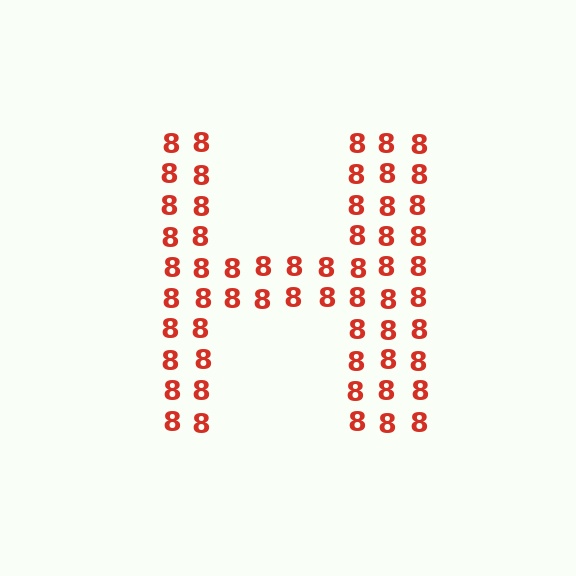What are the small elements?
The small elements are digit 8's.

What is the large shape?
The large shape is the letter H.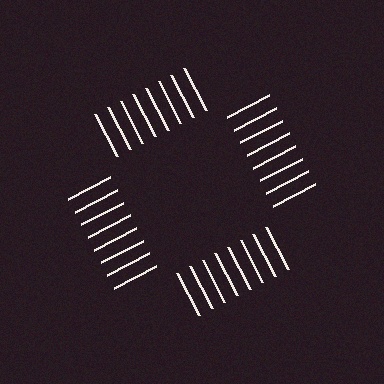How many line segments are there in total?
32 — 8 along each of the 4 edges.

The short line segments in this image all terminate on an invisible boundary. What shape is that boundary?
An illusory square — the line segments terminate on its edges but no continuous stroke is drawn.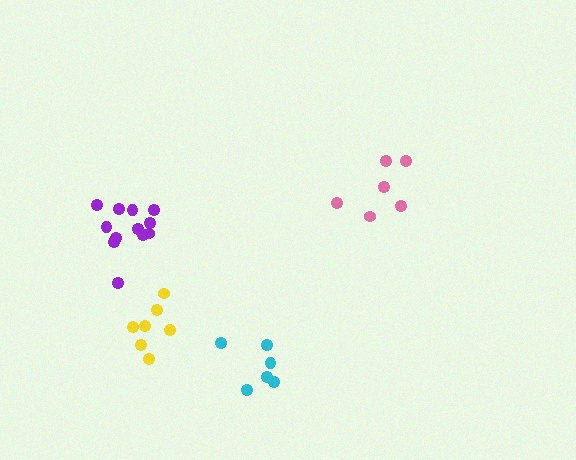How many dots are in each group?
Group 1: 12 dots, Group 2: 7 dots, Group 3: 6 dots, Group 4: 6 dots (31 total).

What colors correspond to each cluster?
The clusters are colored: purple, yellow, pink, cyan.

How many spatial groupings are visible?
There are 4 spatial groupings.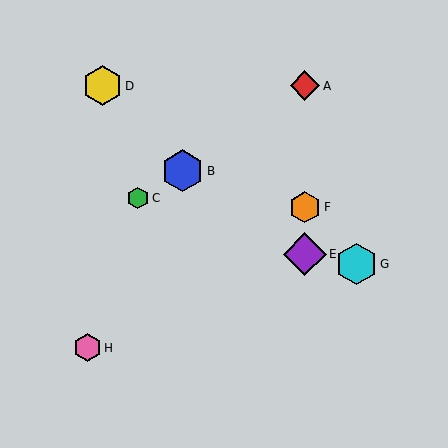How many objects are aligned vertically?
3 objects (A, E, F) are aligned vertically.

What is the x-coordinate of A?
Object A is at x≈305.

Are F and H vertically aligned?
No, F is at x≈305 and H is at x≈87.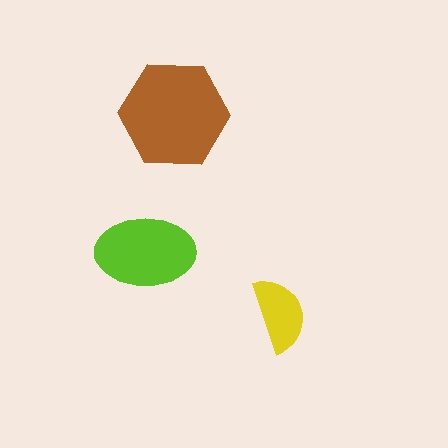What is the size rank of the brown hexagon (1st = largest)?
1st.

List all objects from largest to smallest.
The brown hexagon, the lime ellipse, the yellow semicircle.